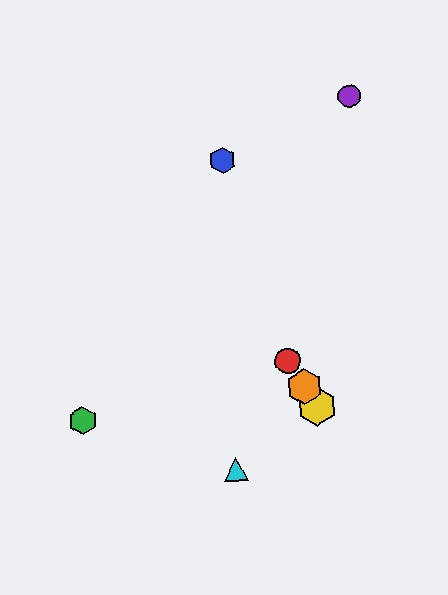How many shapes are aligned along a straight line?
3 shapes (the red circle, the yellow hexagon, the orange hexagon) are aligned along a straight line.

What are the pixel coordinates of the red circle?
The red circle is at (287, 361).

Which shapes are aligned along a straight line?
The red circle, the yellow hexagon, the orange hexagon are aligned along a straight line.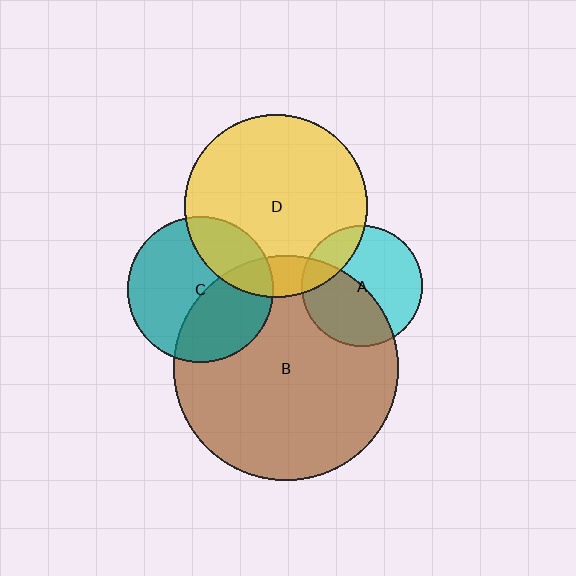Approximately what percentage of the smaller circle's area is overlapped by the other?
Approximately 20%.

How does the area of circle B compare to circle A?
Approximately 3.5 times.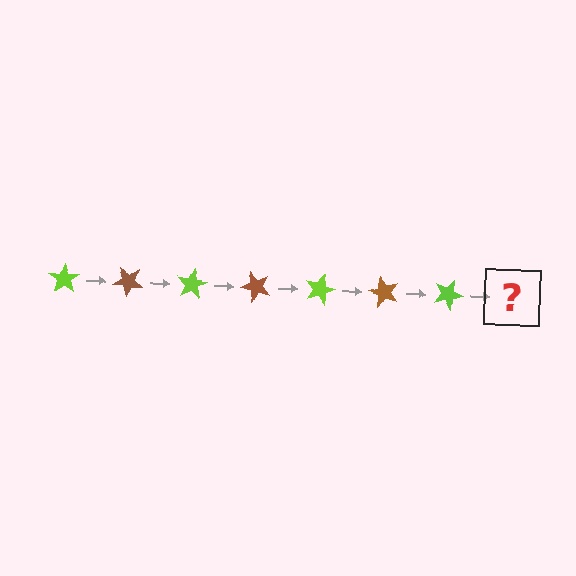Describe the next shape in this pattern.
It should be a brown star, rotated 280 degrees from the start.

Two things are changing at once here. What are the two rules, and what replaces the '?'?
The two rules are that it rotates 40 degrees each step and the color cycles through lime and brown. The '?' should be a brown star, rotated 280 degrees from the start.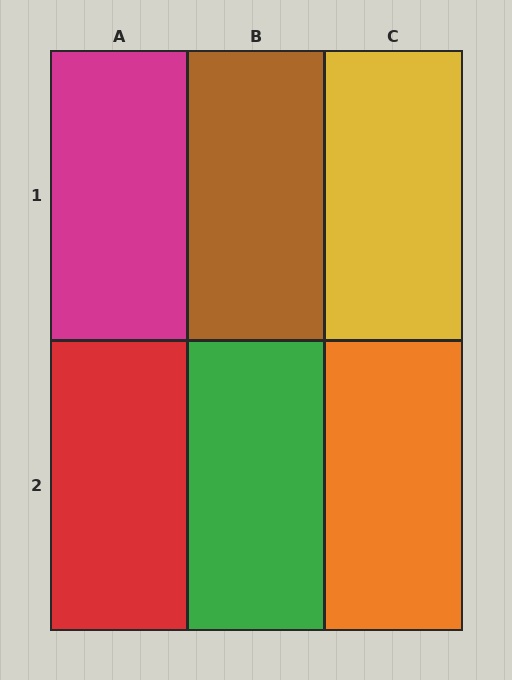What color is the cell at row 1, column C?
Yellow.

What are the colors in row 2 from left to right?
Red, green, orange.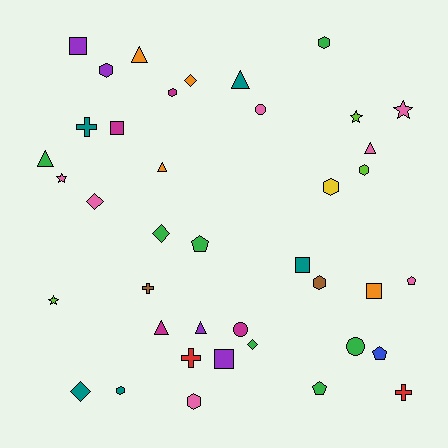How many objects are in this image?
There are 40 objects.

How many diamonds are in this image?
There are 5 diamonds.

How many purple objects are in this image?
There are 4 purple objects.